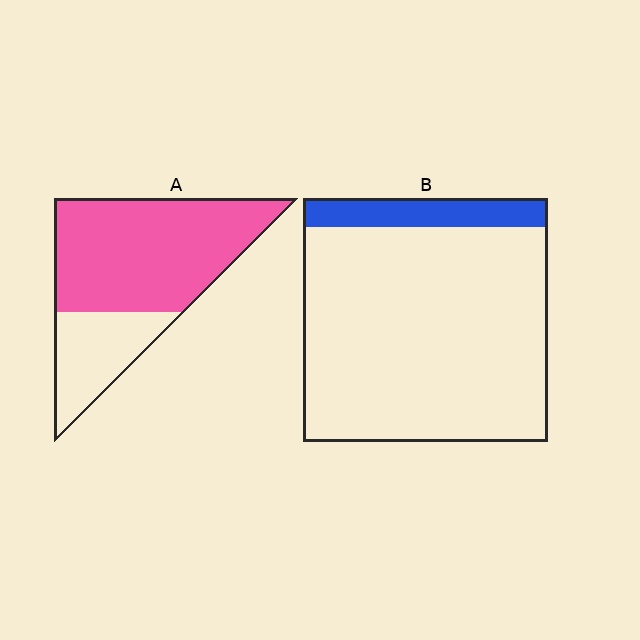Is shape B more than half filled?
No.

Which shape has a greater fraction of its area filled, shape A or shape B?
Shape A.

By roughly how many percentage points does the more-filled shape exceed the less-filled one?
By roughly 60 percentage points (A over B).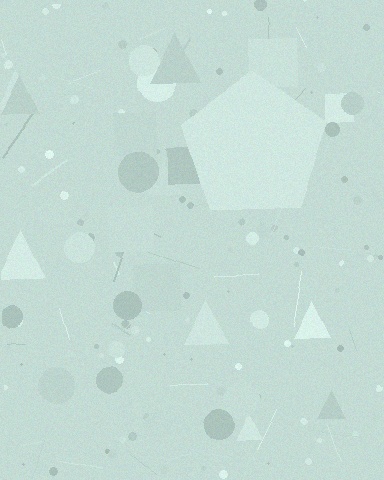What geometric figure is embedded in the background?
A pentagon is embedded in the background.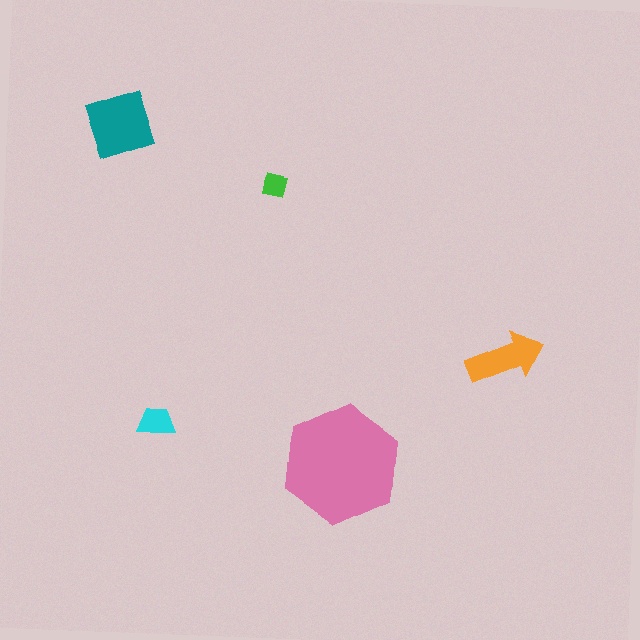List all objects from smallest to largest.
The green square, the cyan trapezoid, the orange arrow, the teal square, the pink hexagon.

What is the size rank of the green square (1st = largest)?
5th.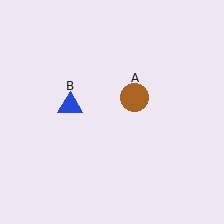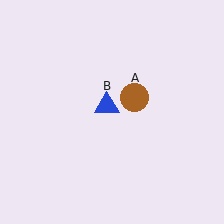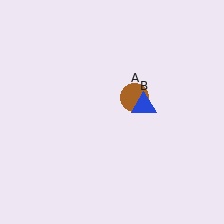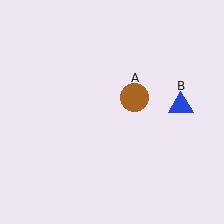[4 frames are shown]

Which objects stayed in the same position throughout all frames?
Brown circle (object A) remained stationary.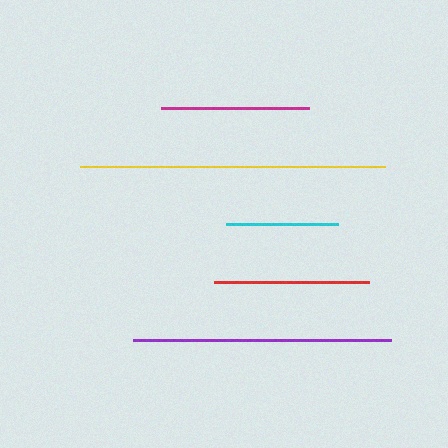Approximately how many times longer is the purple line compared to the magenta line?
The purple line is approximately 1.8 times the length of the magenta line.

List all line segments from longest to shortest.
From longest to shortest: yellow, purple, red, magenta, cyan.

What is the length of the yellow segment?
The yellow segment is approximately 305 pixels long.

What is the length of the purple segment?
The purple segment is approximately 258 pixels long.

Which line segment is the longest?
The yellow line is the longest at approximately 305 pixels.